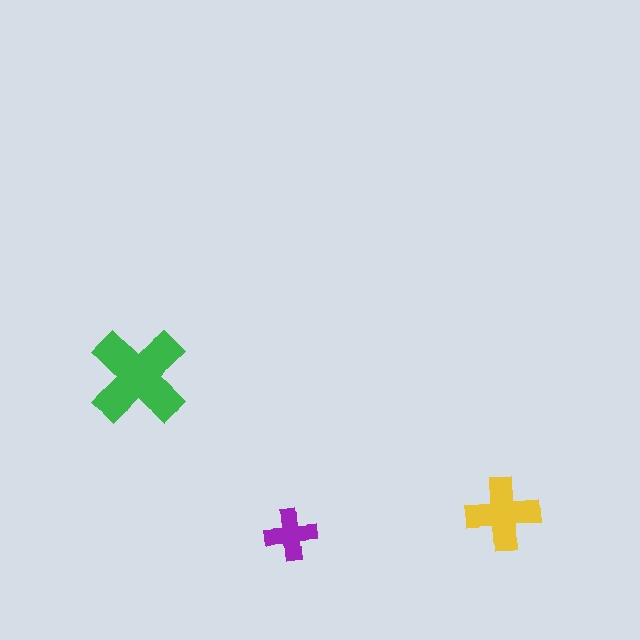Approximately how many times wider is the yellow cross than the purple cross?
About 1.5 times wider.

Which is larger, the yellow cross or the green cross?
The green one.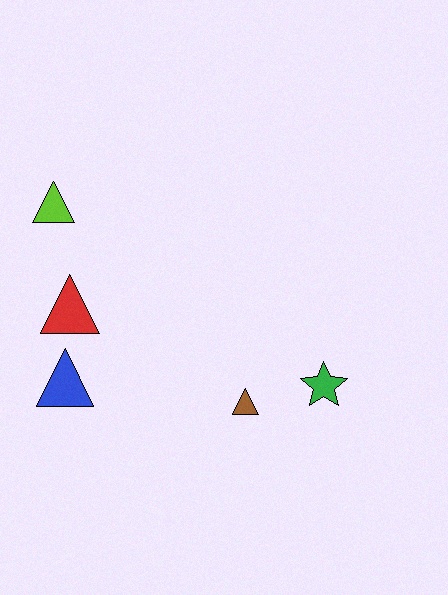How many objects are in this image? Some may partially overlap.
There are 5 objects.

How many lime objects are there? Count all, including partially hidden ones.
There is 1 lime object.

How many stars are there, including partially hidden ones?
There is 1 star.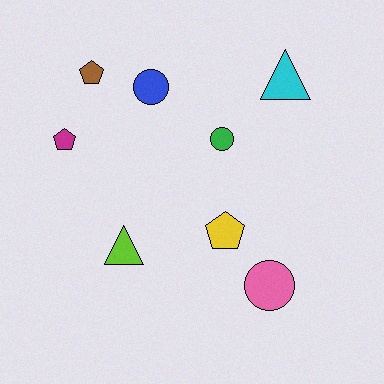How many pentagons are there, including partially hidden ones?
There are 3 pentagons.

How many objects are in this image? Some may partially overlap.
There are 8 objects.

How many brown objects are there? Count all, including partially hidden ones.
There is 1 brown object.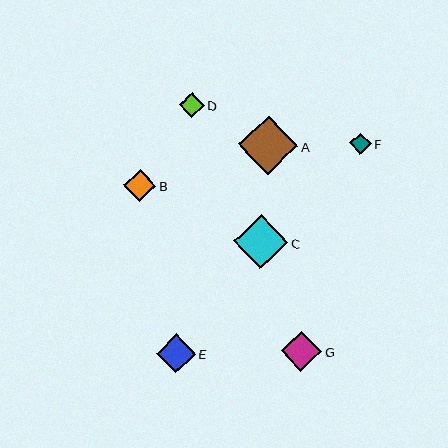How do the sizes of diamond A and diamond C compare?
Diamond A and diamond C are approximately the same size.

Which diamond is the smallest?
Diamond F is the smallest with a size of approximately 22 pixels.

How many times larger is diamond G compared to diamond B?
Diamond G is approximately 1.2 times the size of diamond B.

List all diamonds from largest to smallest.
From largest to smallest: A, C, G, E, B, D, F.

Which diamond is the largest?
Diamond A is the largest with a size of approximately 59 pixels.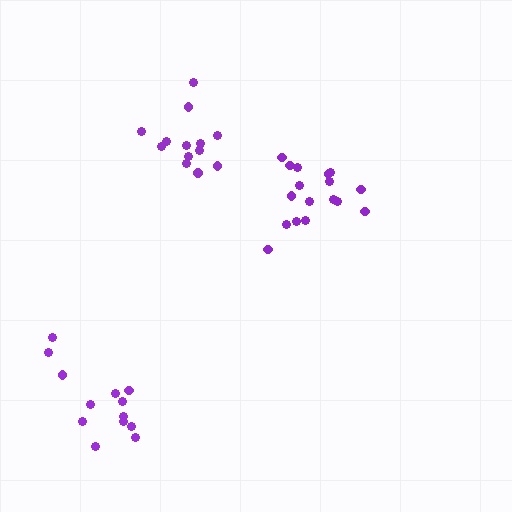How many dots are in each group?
Group 1: 13 dots, Group 2: 17 dots, Group 3: 13 dots (43 total).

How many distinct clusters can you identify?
There are 3 distinct clusters.